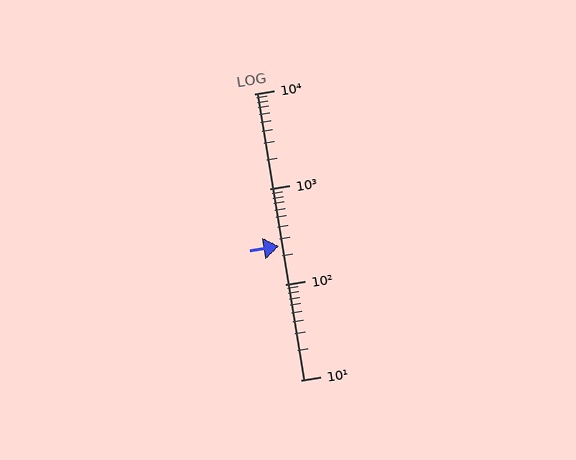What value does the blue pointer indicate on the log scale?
The pointer indicates approximately 250.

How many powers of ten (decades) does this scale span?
The scale spans 3 decades, from 10 to 10000.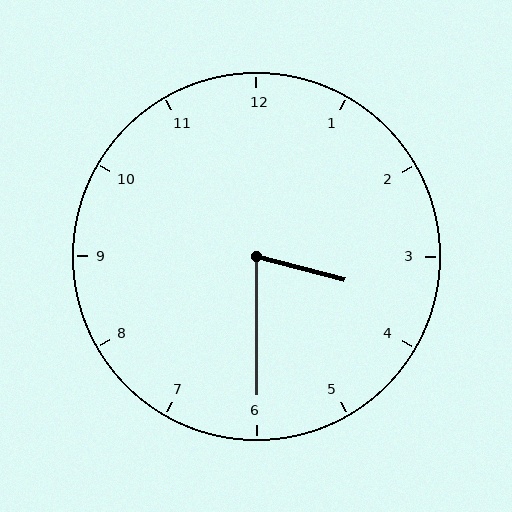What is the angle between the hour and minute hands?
Approximately 75 degrees.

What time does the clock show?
3:30.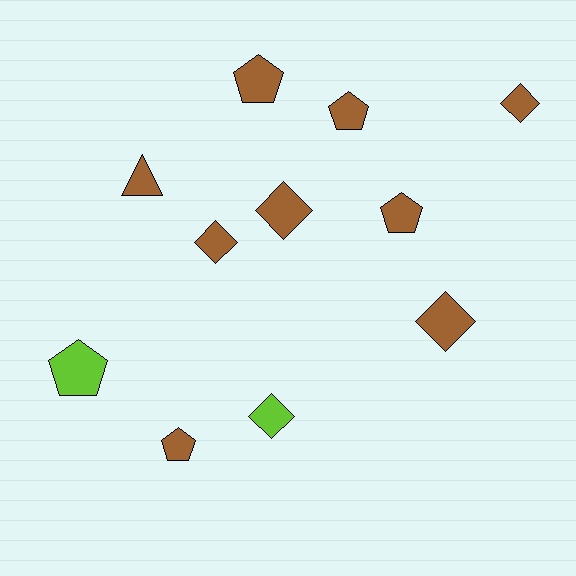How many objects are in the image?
There are 11 objects.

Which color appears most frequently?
Brown, with 9 objects.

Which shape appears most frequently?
Pentagon, with 5 objects.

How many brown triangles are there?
There is 1 brown triangle.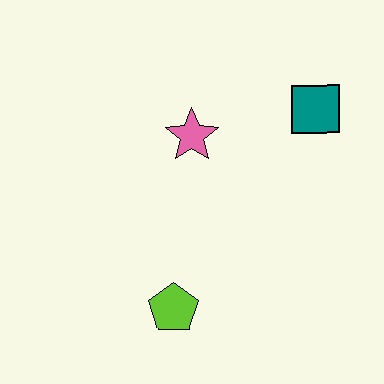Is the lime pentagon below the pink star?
Yes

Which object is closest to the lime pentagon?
The pink star is closest to the lime pentagon.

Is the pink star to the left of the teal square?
Yes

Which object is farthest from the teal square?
The lime pentagon is farthest from the teal square.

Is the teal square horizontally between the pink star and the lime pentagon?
No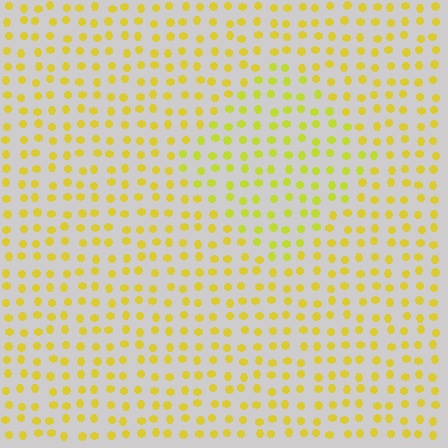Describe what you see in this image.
The image is filled with small yellow elements in a uniform arrangement. A diamond-shaped region is visible where the elements are tinted to a slightly different hue, forming a subtle color boundary.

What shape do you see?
I see a diamond.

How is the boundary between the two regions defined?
The boundary is defined purely by a slight shift in hue (about 17 degrees). Spacing, size, and orientation are identical on both sides.